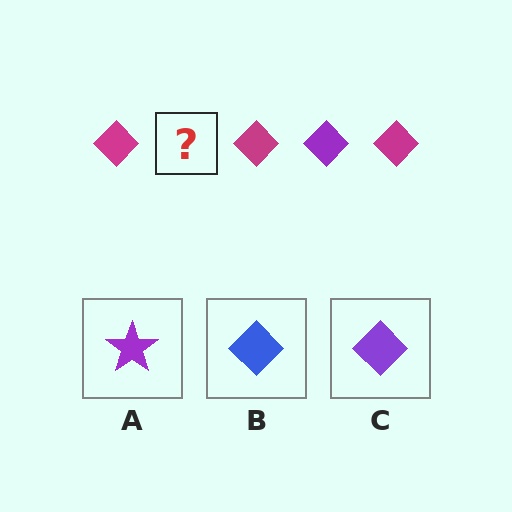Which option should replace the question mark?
Option C.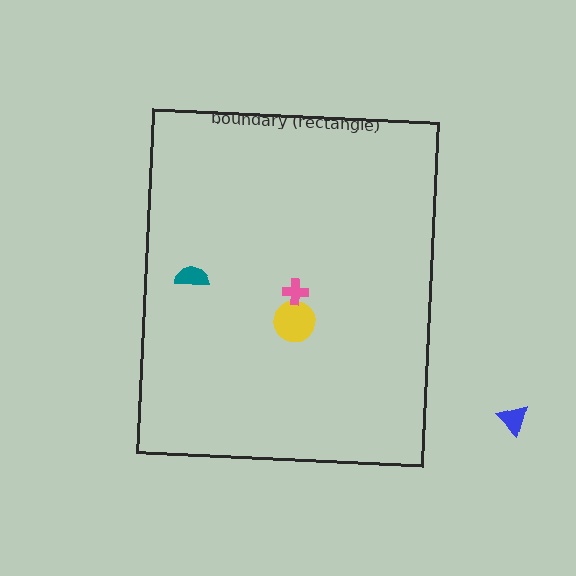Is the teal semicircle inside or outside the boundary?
Inside.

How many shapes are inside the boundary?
3 inside, 1 outside.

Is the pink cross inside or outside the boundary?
Inside.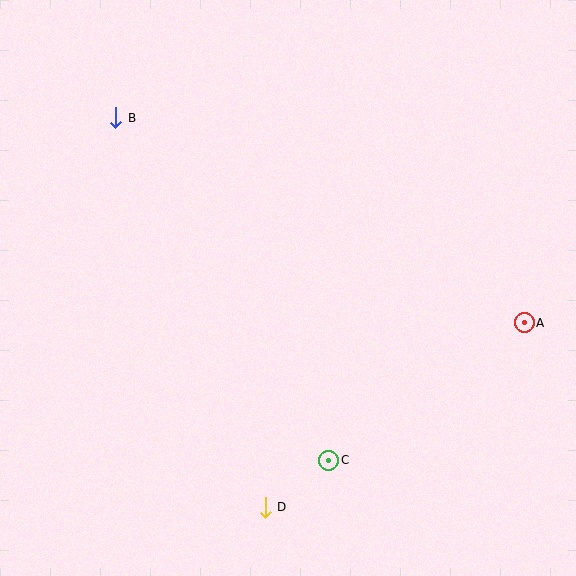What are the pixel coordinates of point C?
Point C is at (329, 460).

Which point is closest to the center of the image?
Point C at (329, 460) is closest to the center.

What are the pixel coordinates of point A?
Point A is at (524, 323).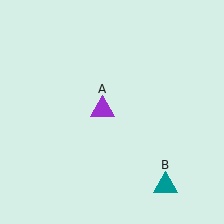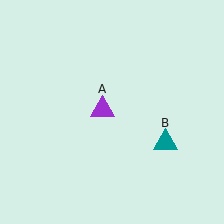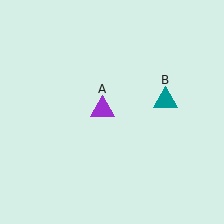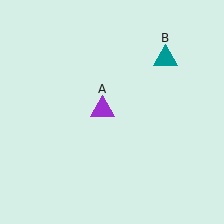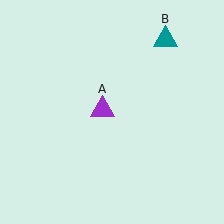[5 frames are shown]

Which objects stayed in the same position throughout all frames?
Purple triangle (object A) remained stationary.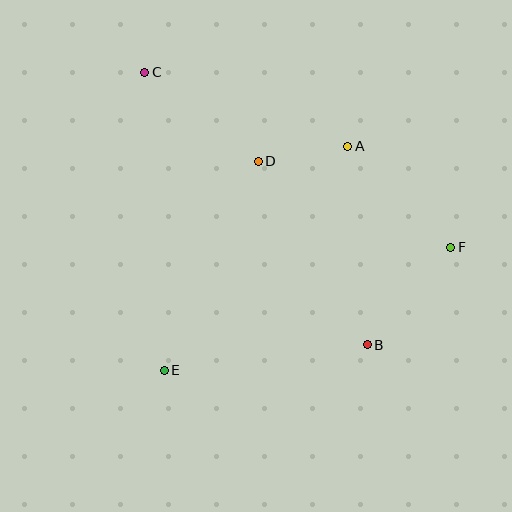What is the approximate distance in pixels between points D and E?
The distance between D and E is approximately 229 pixels.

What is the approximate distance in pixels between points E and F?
The distance between E and F is approximately 312 pixels.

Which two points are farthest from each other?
Points C and F are farthest from each other.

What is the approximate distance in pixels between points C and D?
The distance between C and D is approximately 144 pixels.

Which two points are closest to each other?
Points A and D are closest to each other.